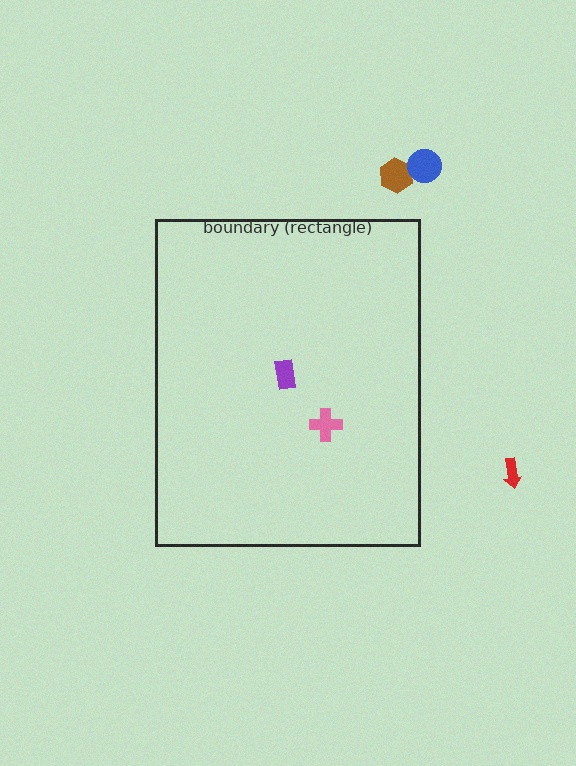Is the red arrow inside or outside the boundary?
Outside.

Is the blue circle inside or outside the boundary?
Outside.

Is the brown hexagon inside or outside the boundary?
Outside.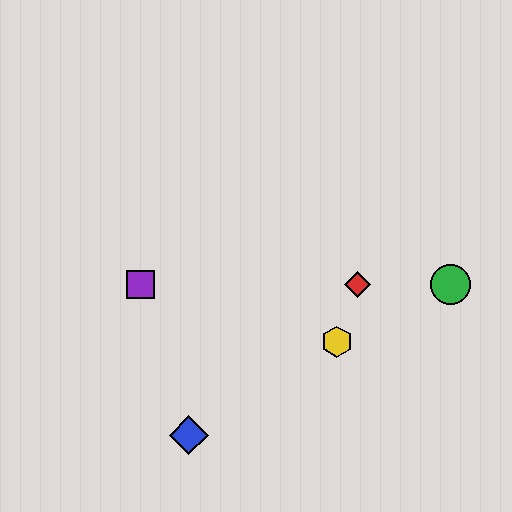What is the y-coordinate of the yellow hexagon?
The yellow hexagon is at y≈342.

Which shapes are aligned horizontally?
The red diamond, the green circle, the purple square are aligned horizontally.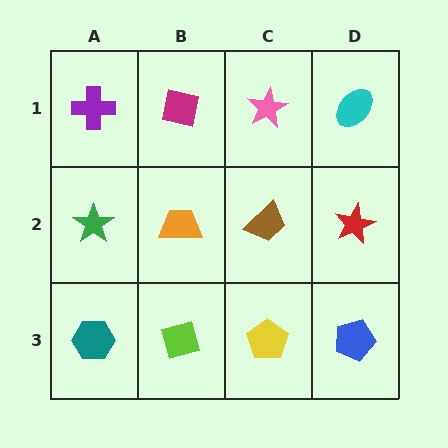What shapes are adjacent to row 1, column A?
A green star (row 2, column A), a magenta square (row 1, column B).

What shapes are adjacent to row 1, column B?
An orange trapezoid (row 2, column B), a purple cross (row 1, column A), a pink star (row 1, column C).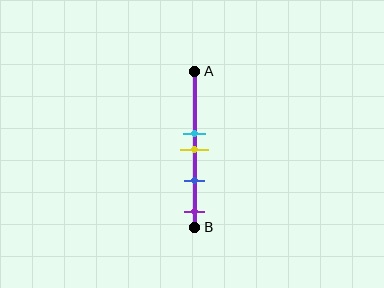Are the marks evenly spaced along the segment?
No, the marks are not evenly spaced.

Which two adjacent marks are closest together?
The cyan and yellow marks are the closest adjacent pair.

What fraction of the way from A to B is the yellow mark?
The yellow mark is approximately 50% (0.5) of the way from A to B.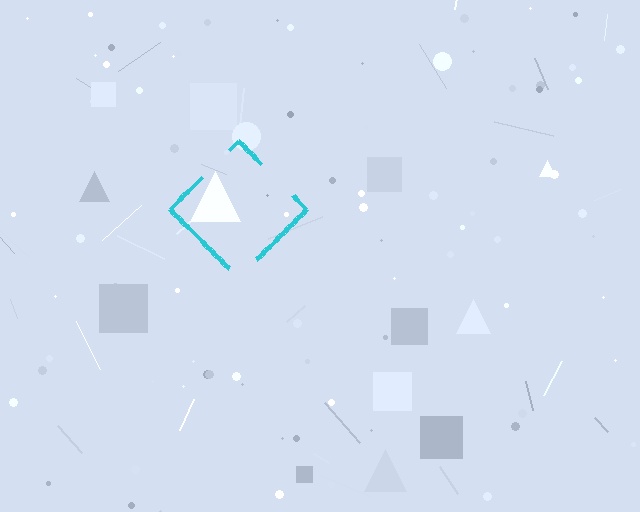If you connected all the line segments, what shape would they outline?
They would outline a diamond.